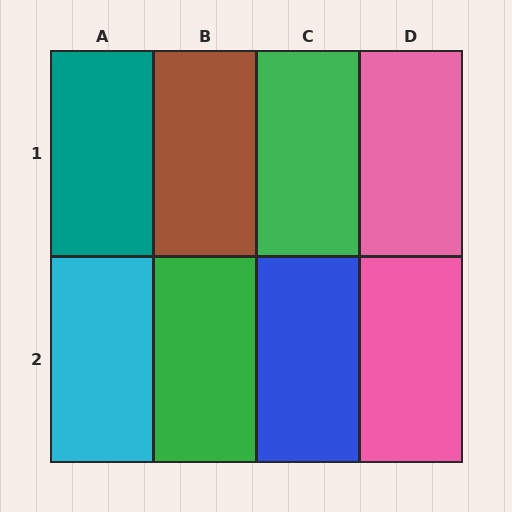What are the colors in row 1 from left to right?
Teal, brown, green, pink.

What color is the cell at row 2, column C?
Blue.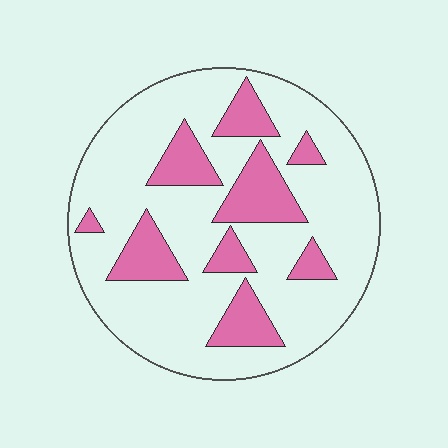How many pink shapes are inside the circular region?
9.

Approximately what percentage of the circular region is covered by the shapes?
Approximately 25%.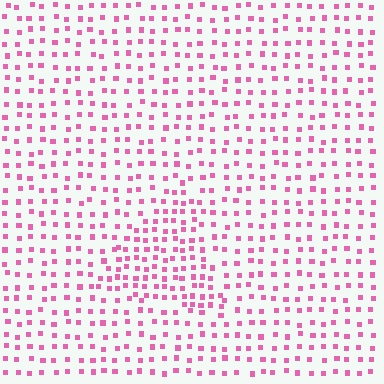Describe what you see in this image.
The image contains small pink elements arranged at two different densities. A triangle-shaped region is visible where the elements are more densely packed than the surrounding area.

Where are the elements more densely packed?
The elements are more densely packed inside the triangle boundary.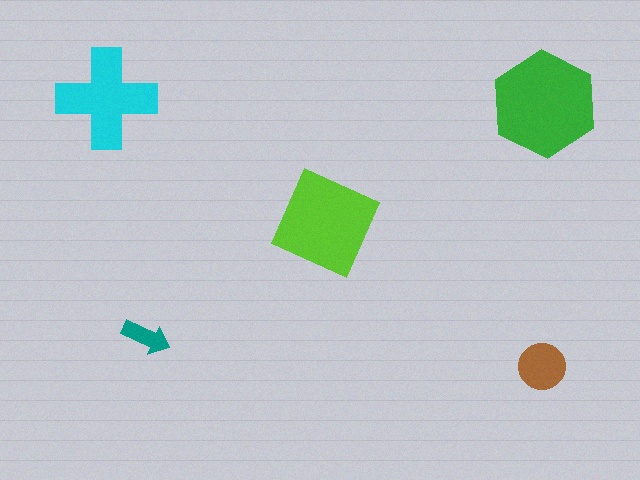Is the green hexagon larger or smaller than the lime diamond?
Larger.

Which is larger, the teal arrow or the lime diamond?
The lime diamond.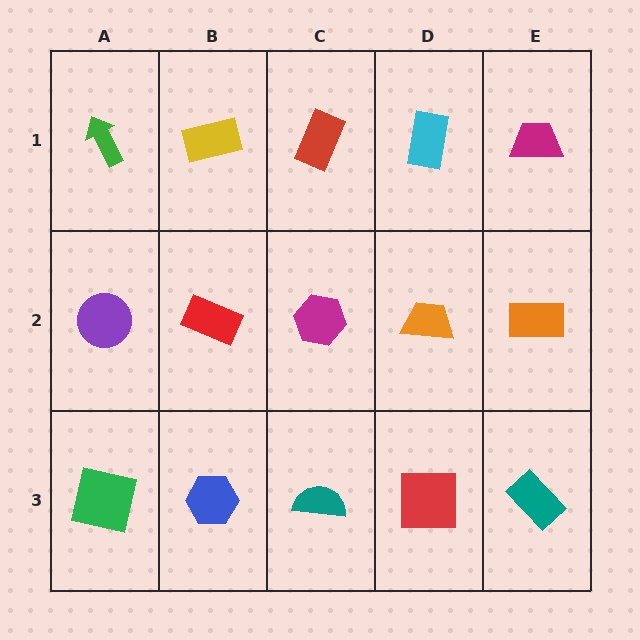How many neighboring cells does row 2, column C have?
4.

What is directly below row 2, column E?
A teal rectangle.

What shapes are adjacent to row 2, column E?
A magenta trapezoid (row 1, column E), a teal rectangle (row 3, column E), an orange trapezoid (row 2, column D).